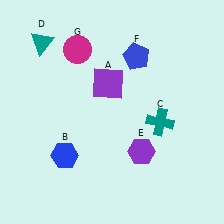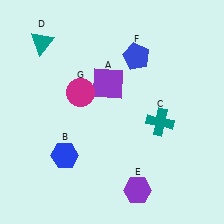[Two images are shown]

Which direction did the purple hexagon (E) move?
The purple hexagon (E) moved down.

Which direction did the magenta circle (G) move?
The magenta circle (G) moved down.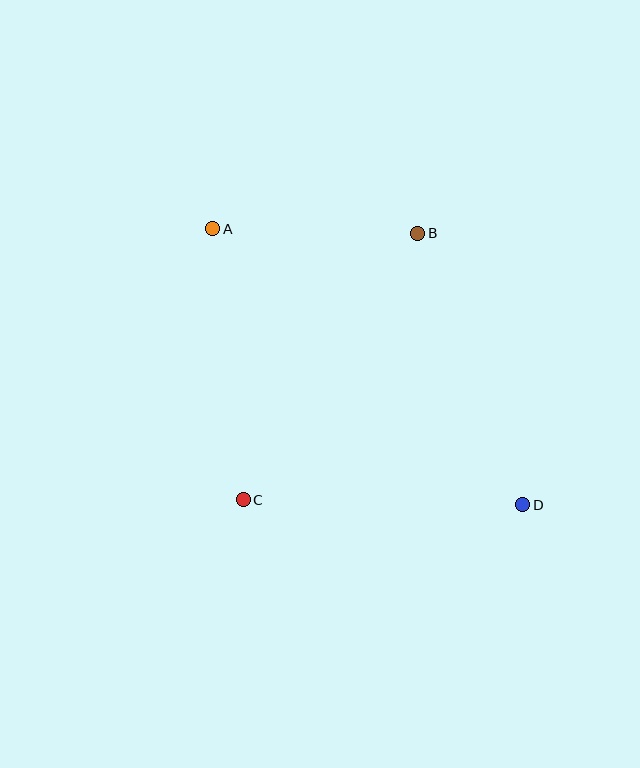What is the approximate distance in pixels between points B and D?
The distance between B and D is approximately 291 pixels.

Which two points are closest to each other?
Points A and B are closest to each other.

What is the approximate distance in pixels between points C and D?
The distance between C and D is approximately 279 pixels.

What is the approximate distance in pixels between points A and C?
The distance between A and C is approximately 273 pixels.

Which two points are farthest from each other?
Points A and D are farthest from each other.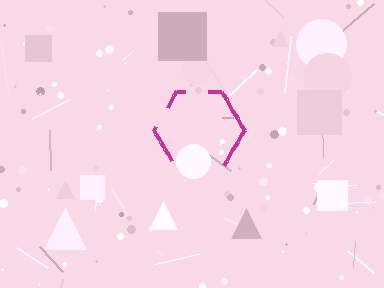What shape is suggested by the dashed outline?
The dashed outline suggests a hexagon.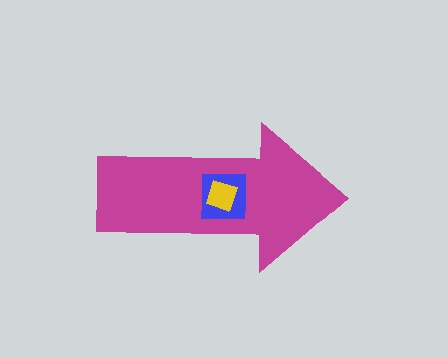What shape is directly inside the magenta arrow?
The blue square.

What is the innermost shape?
The yellow diamond.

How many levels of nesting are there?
3.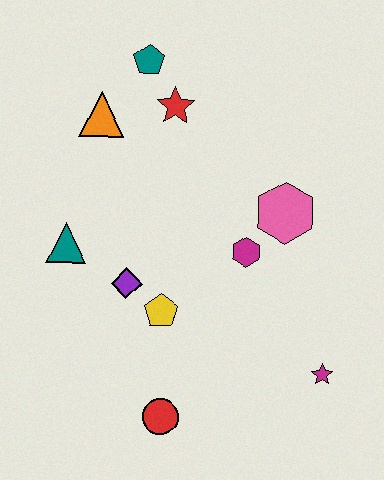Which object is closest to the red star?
The teal pentagon is closest to the red star.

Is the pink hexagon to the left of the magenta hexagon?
No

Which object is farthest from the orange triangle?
The magenta star is farthest from the orange triangle.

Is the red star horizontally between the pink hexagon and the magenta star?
No